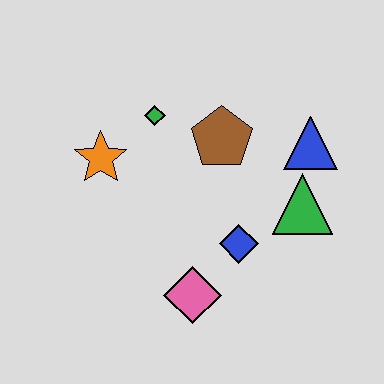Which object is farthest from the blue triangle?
The orange star is farthest from the blue triangle.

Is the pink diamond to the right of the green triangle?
No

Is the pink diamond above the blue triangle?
No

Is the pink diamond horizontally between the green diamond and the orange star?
No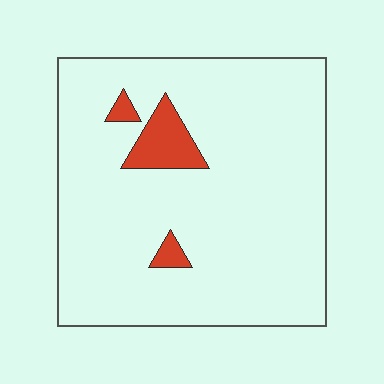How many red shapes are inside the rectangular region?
3.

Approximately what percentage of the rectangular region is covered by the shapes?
Approximately 5%.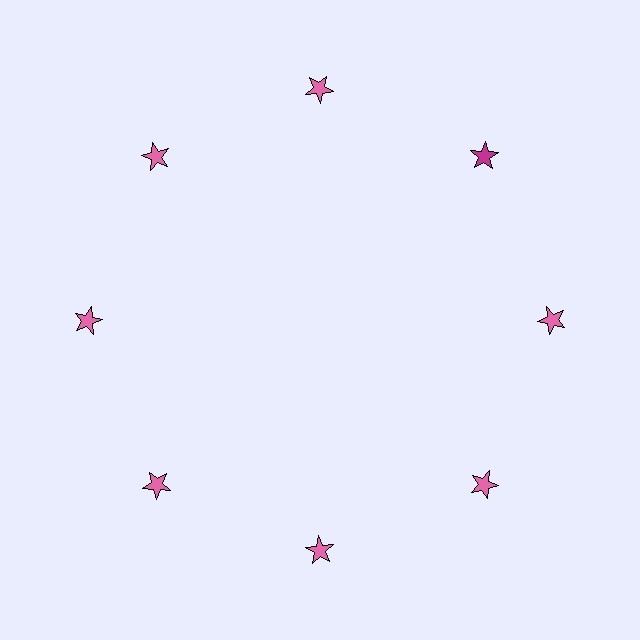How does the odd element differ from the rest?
It has a different color: magenta instead of pink.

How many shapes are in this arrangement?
There are 8 shapes arranged in a ring pattern.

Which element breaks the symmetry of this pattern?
The magenta star at roughly the 2 o'clock position breaks the symmetry. All other shapes are pink stars.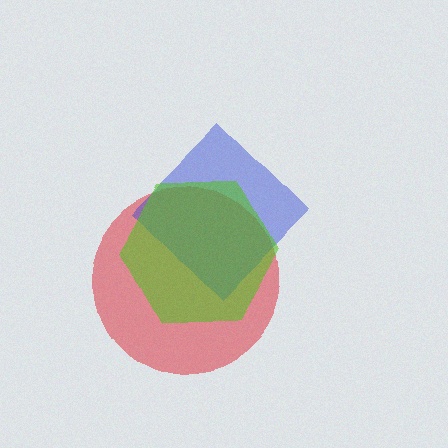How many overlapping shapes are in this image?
There are 3 overlapping shapes in the image.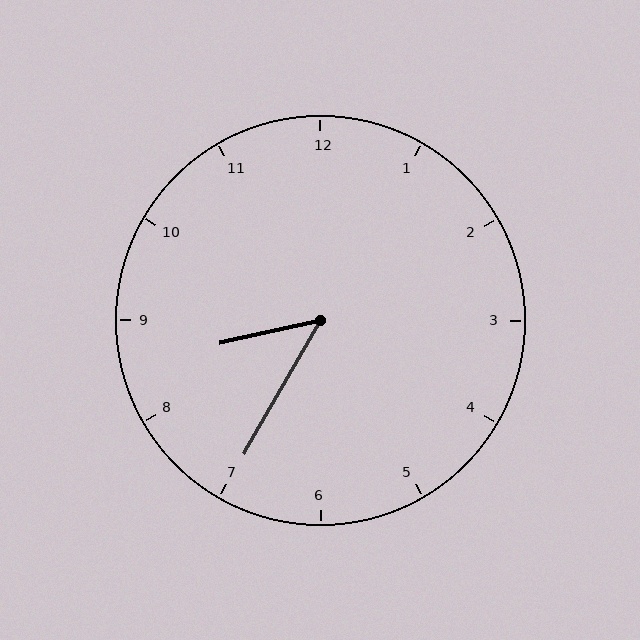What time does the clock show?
8:35.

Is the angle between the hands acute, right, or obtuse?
It is acute.